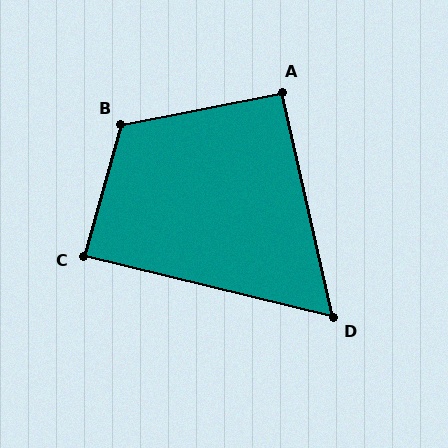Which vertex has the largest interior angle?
B, at approximately 117 degrees.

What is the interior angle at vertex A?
Approximately 92 degrees (approximately right).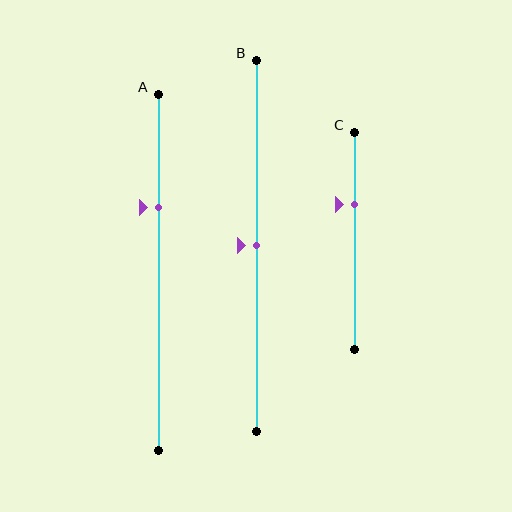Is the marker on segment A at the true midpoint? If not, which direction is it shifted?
No, the marker on segment A is shifted upward by about 18% of the segment length.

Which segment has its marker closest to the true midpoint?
Segment B has its marker closest to the true midpoint.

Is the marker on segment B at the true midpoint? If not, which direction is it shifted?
Yes, the marker on segment B is at the true midpoint.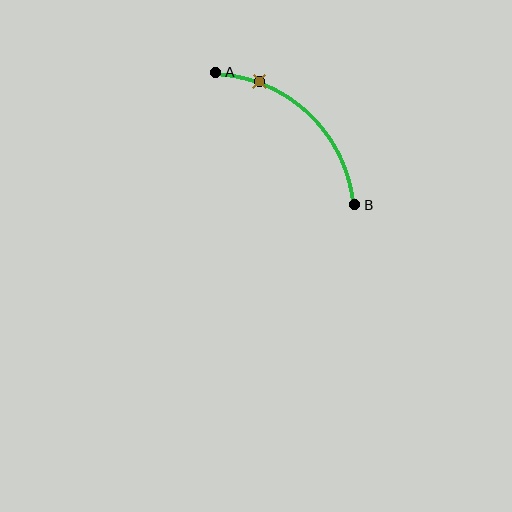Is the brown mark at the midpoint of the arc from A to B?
No. The brown mark lies on the arc but is closer to endpoint A. The arc midpoint would be at the point on the curve equidistant along the arc from both A and B.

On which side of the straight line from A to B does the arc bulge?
The arc bulges above and to the right of the straight line connecting A and B.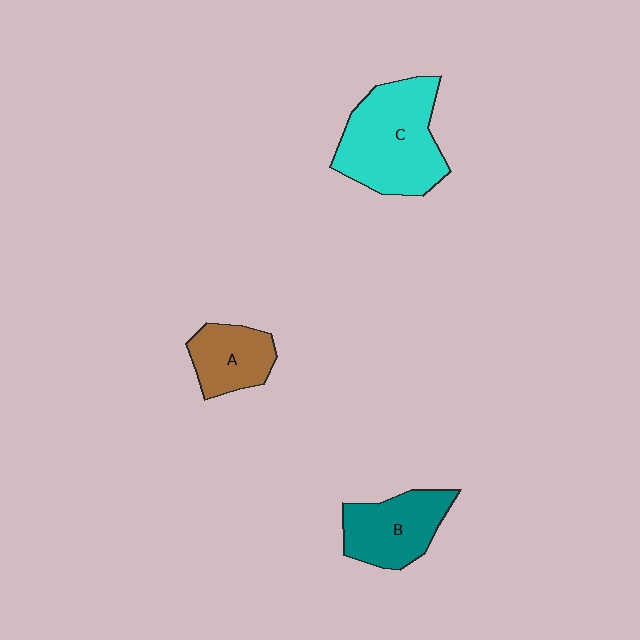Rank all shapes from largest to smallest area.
From largest to smallest: C (cyan), B (teal), A (brown).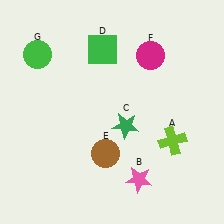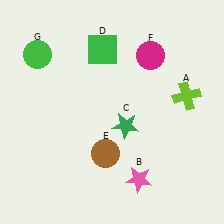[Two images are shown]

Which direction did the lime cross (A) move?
The lime cross (A) moved up.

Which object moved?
The lime cross (A) moved up.